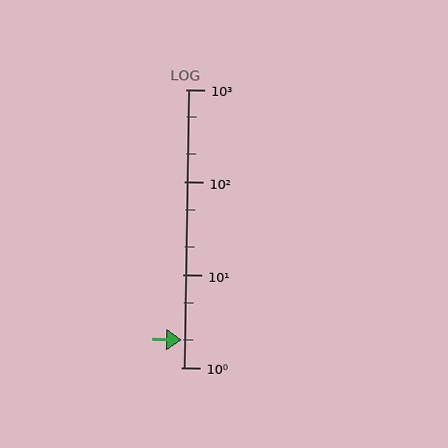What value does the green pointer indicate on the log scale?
The pointer indicates approximately 2.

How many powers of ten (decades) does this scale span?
The scale spans 3 decades, from 1 to 1000.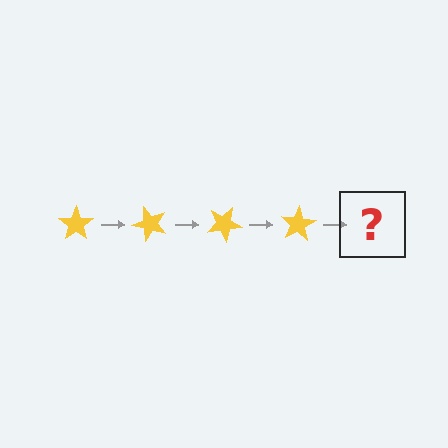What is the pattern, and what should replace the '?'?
The pattern is that the star rotates 50 degrees each step. The '?' should be a yellow star rotated 200 degrees.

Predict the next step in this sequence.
The next step is a yellow star rotated 200 degrees.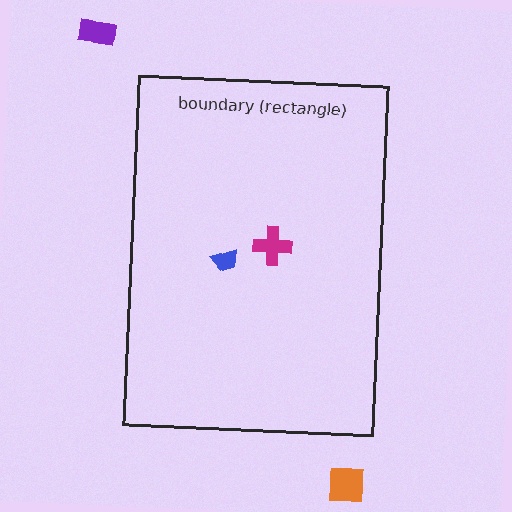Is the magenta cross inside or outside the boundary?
Inside.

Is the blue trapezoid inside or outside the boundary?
Inside.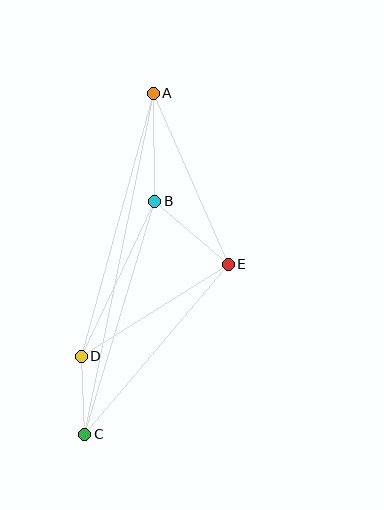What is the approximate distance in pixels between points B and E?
The distance between B and E is approximately 97 pixels.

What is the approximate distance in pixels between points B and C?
The distance between B and C is approximately 243 pixels.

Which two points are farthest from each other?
Points A and C are farthest from each other.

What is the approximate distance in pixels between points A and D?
The distance between A and D is approximately 273 pixels.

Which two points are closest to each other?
Points C and D are closest to each other.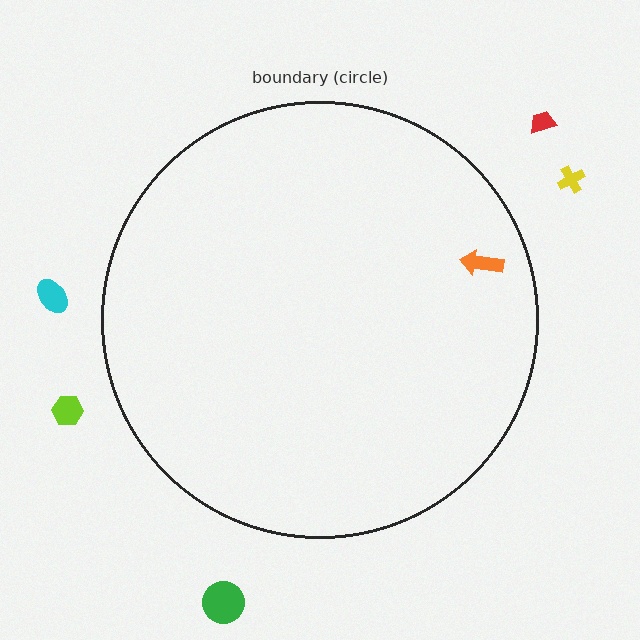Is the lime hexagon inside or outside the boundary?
Outside.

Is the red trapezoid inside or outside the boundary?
Outside.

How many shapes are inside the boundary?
1 inside, 5 outside.